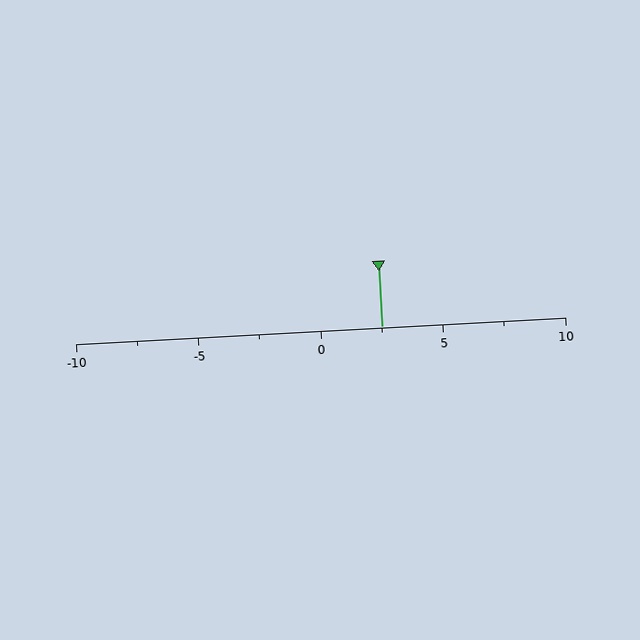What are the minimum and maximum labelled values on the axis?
The axis runs from -10 to 10.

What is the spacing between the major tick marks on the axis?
The major ticks are spaced 5 apart.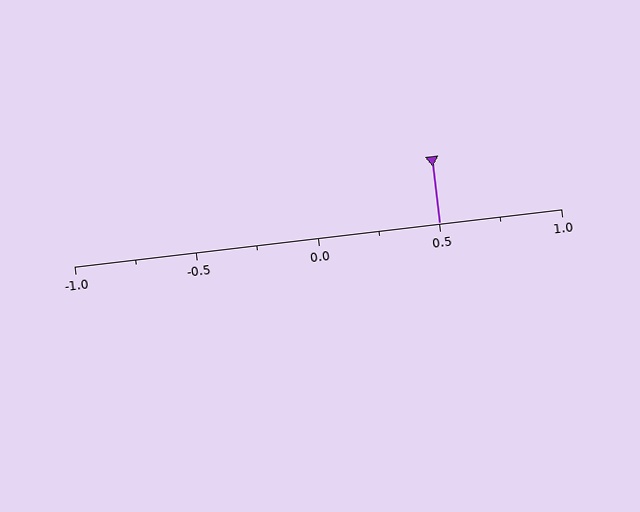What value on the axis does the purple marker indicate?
The marker indicates approximately 0.5.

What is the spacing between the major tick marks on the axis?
The major ticks are spaced 0.5 apart.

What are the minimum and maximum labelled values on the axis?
The axis runs from -1.0 to 1.0.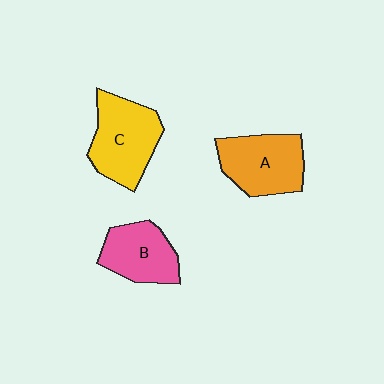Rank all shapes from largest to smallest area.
From largest to smallest: C (yellow), A (orange), B (pink).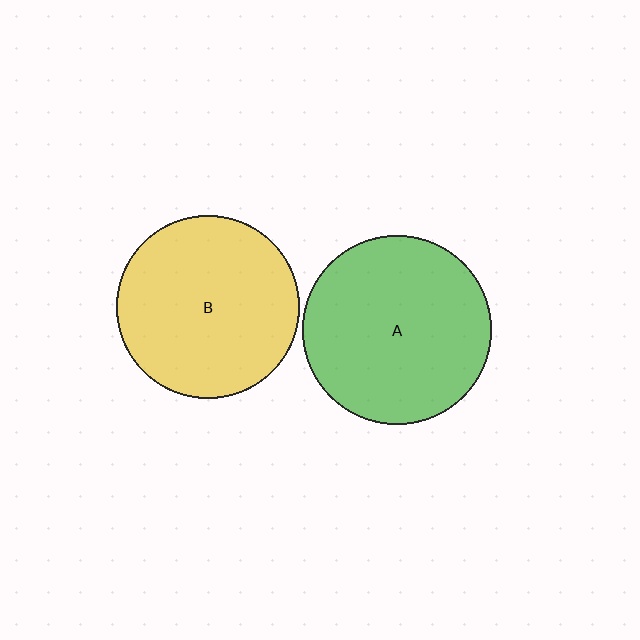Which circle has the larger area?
Circle A (green).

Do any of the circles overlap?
No, none of the circles overlap.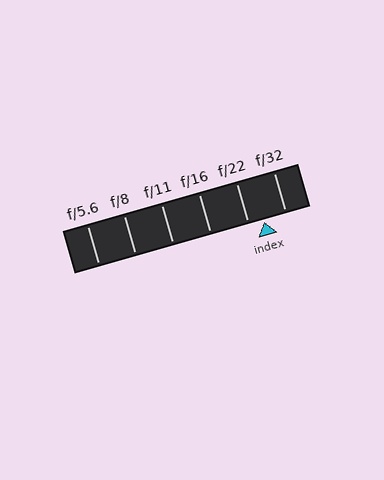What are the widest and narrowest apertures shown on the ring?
The widest aperture shown is f/5.6 and the narrowest is f/32.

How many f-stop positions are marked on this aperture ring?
There are 6 f-stop positions marked.